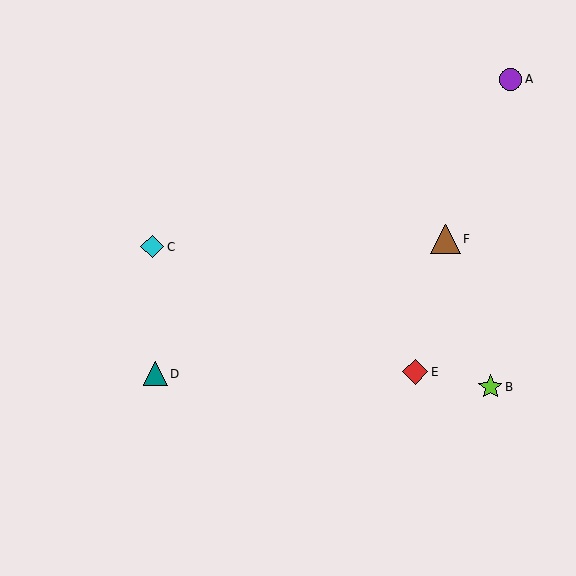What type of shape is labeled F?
Shape F is a brown triangle.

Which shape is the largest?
The brown triangle (labeled F) is the largest.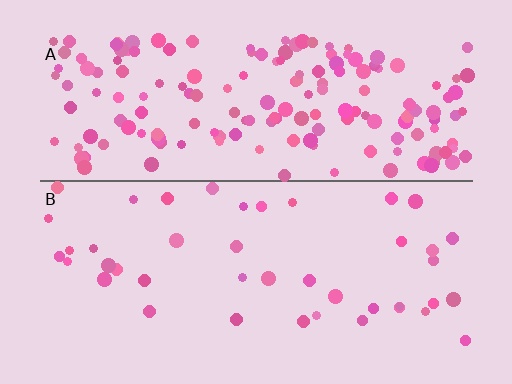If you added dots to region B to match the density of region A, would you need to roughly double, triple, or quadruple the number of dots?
Approximately quadruple.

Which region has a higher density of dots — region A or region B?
A (the top).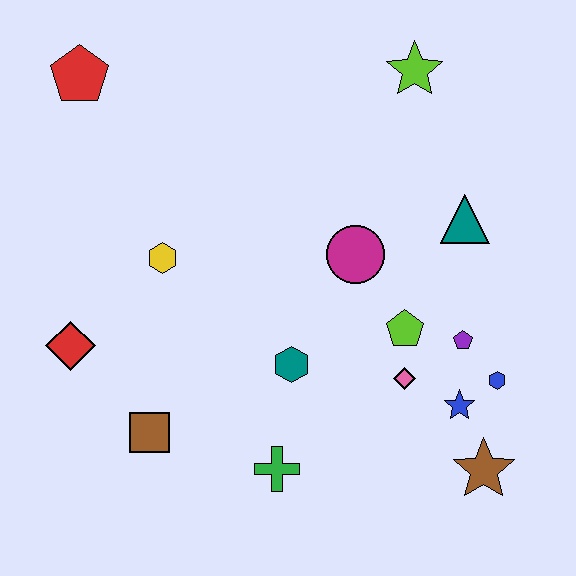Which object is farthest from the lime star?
The brown square is farthest from the lime star.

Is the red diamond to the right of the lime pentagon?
No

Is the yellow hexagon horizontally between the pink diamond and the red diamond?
Yes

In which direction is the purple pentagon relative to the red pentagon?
The purple pentagon is to the right of the red pentagon.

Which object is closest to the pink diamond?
The lime pentagon is closest to the pink diamond.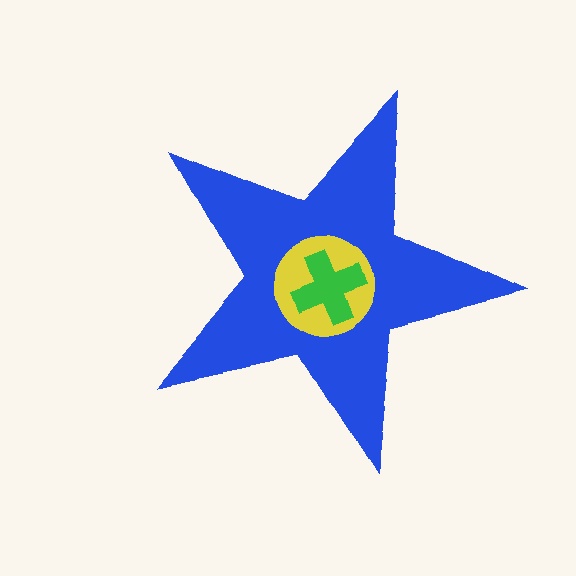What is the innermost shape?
The green cross.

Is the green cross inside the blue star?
Yes.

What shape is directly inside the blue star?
The yellow circle.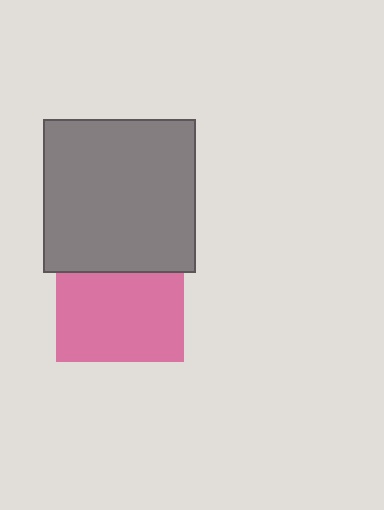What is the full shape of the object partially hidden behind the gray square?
The partially hidden object is a pink square.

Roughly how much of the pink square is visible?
Most of it is visible (roughly 70%).